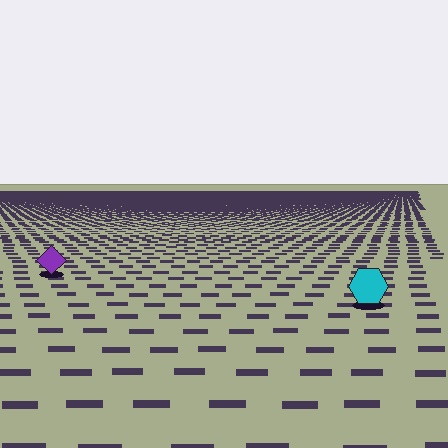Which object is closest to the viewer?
The cyan hexagon is closest. The texture marks near it are larger and more spread out.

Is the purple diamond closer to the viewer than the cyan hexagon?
No. The cyan hexagon is closer — you can tell from the texture gradient: the ground texture is coarser near it.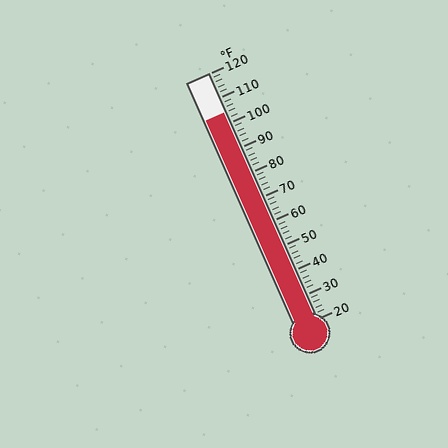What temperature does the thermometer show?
The thermometer shows approximately 104°F.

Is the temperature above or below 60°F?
The temperature is above 60°F.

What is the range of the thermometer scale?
The thermometer scale ranges from 20°F to 120°F.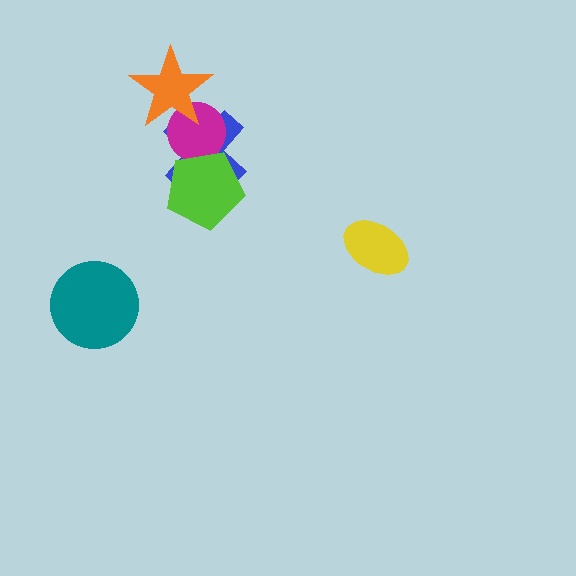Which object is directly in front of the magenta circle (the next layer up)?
The orange star is directly in front of the magenta circle.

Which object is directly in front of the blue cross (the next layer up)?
The magenta circle is directly in front of the blue cross.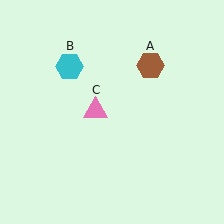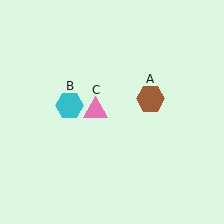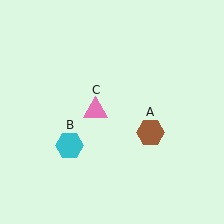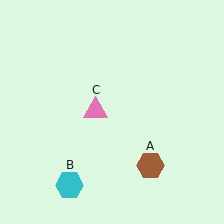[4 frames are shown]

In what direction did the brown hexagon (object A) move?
The brown hexagon (object A) moved down.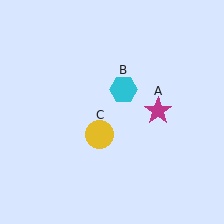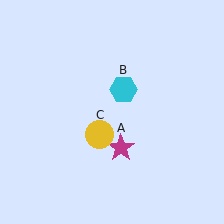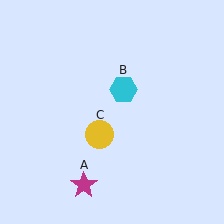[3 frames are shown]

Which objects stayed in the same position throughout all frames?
Cyan hexagon (object B) and yellow circle (object C) remained stationary.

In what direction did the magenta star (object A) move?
The magenta star (object A) moved down and to the left.